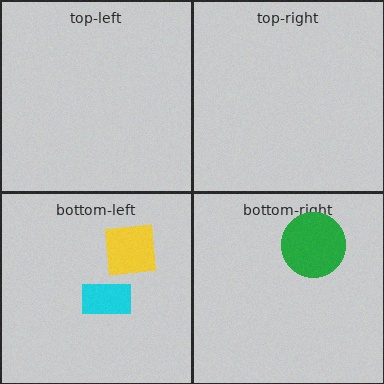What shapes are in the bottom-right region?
The green circle.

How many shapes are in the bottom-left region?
2.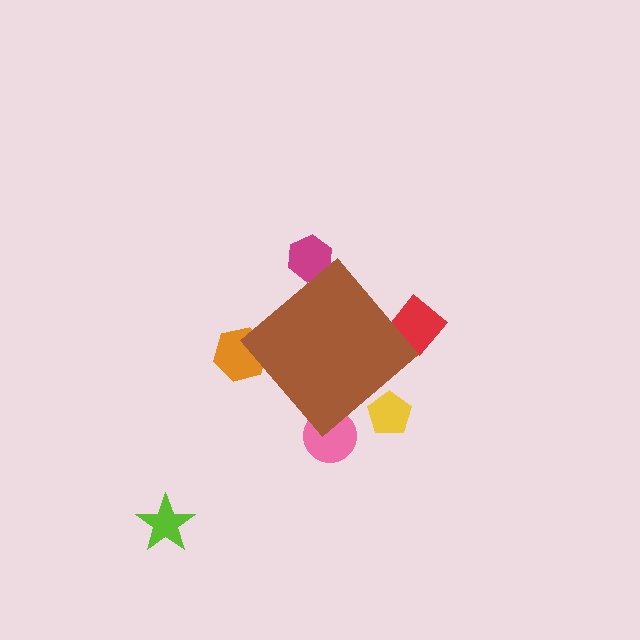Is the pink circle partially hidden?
Yes, the pink circle is partially hidden behind the brown diamond.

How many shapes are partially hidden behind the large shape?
5 shapes are partially hidden.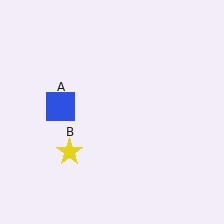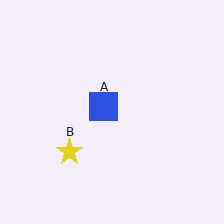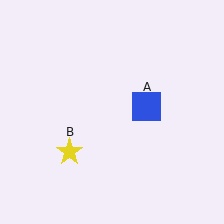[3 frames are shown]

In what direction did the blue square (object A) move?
The blue square (object A) moved right.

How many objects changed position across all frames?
1 object changed position: blue square (object A).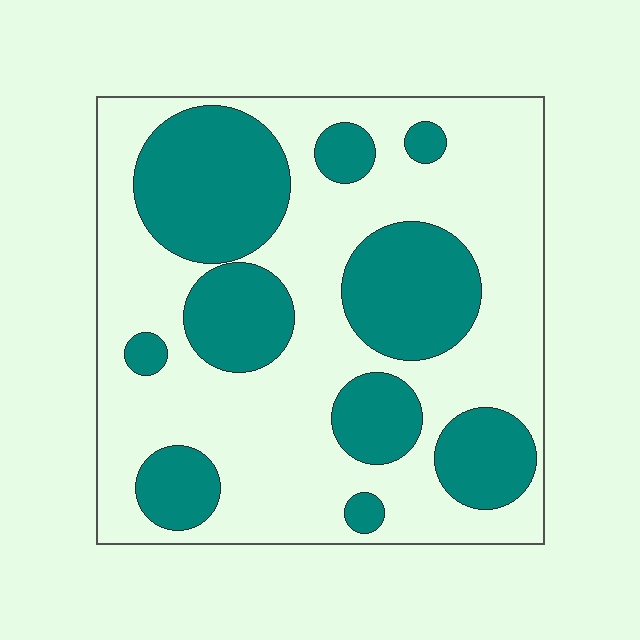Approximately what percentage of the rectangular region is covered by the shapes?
Approximately 35%.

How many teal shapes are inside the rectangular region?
10.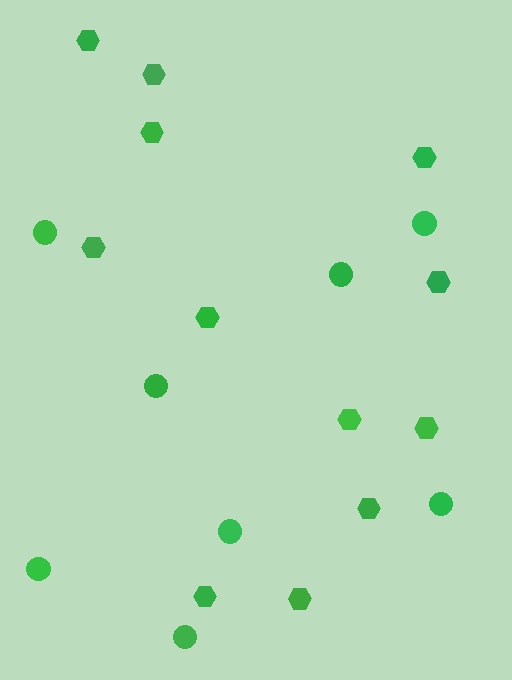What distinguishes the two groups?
There are 2 groups: one group of hexagons (12) and one group of circles (8).